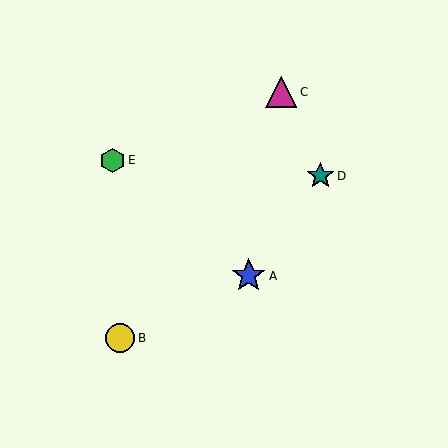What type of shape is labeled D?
Shape D is a teal star.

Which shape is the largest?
The blue star (labeled A) is the largest.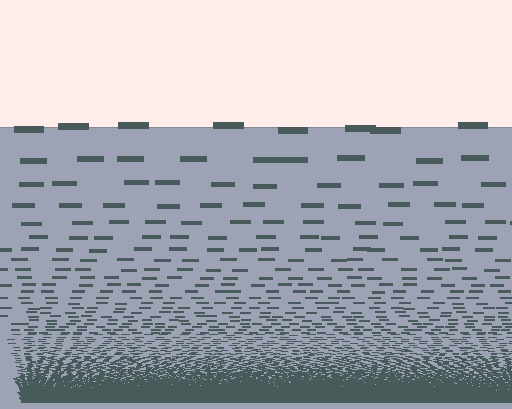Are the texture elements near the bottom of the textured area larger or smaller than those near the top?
Smaller. The gradient is inverted — elements near the bottom are smaller and denser.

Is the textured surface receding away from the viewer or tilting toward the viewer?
The surface appears to tilt toward the viewer. Texture elements get larger and sparser toward the top.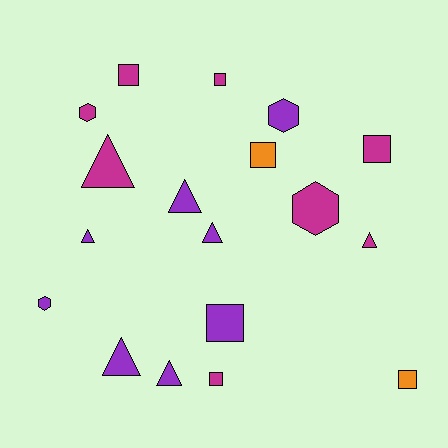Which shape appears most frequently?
Square, with 7 objects.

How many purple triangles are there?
There are 5 purple triangles.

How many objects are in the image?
There are 18 objects.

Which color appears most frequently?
Magenta, with 8 objects.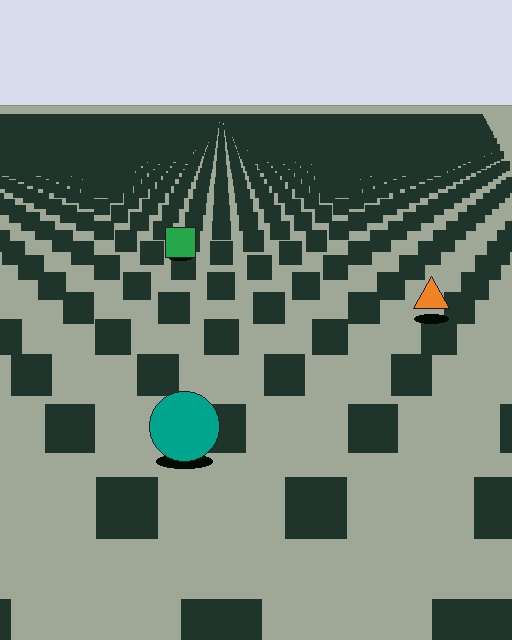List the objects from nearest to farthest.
From nearest to farthest: the teal circle, the orange triangle, the green square.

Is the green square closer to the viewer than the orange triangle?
No. The orange triangle is closer — you can tell from the texture gradient: the ground texture is coarser near it.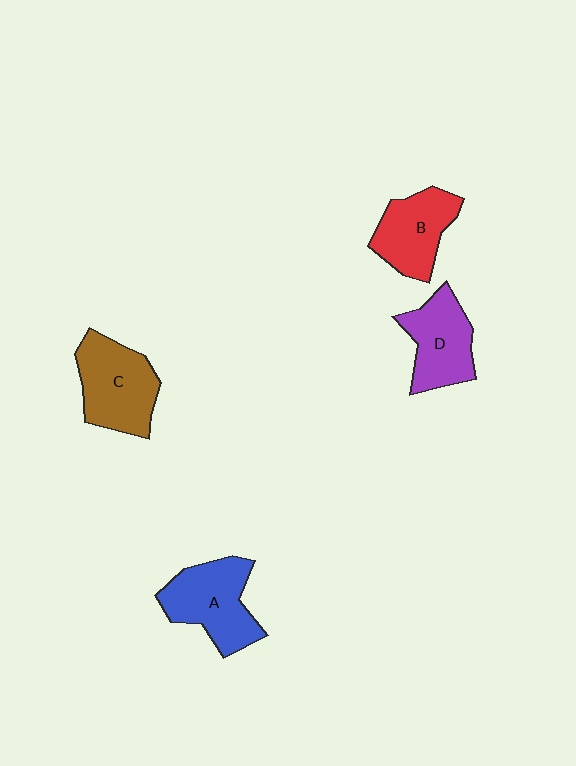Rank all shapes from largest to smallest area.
From largest to smallest: C (brown), A (blue), D (purple), B (red).